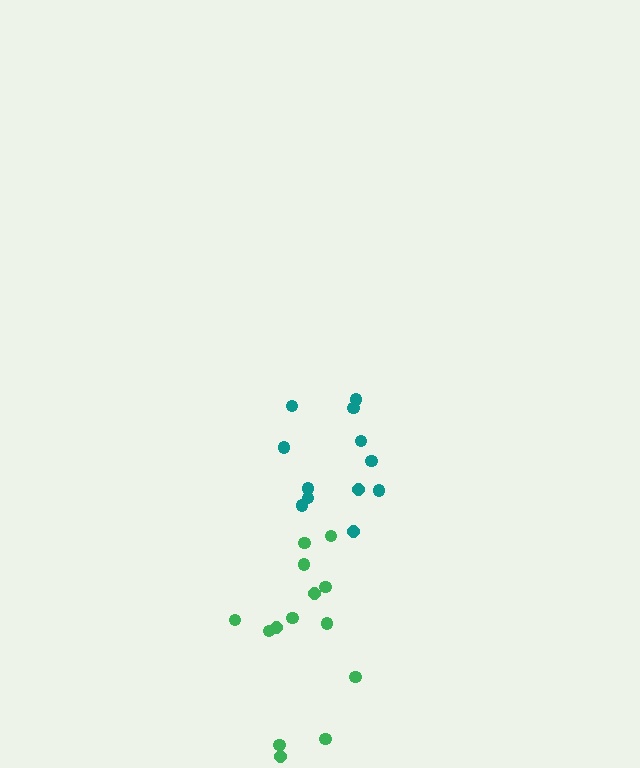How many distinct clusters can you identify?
There are 2 distinct clusters.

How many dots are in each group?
Group 1: 12 dots, Group 2: 14 dots (26 total).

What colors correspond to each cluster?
The clusters are colored: teal, green.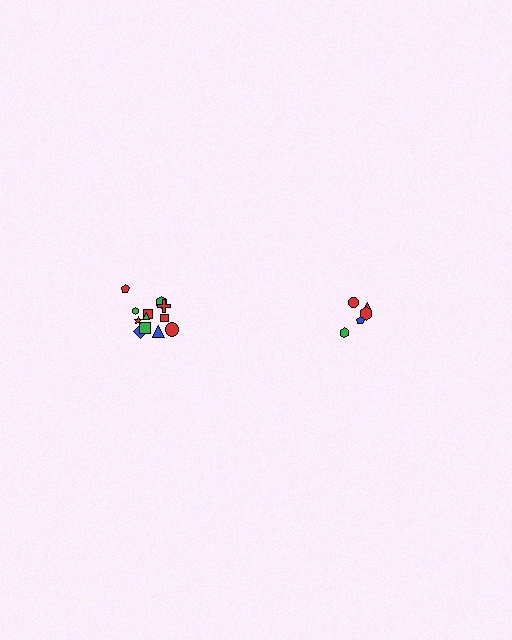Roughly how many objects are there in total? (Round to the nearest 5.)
Roughly 15 objects in total.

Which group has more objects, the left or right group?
The left group.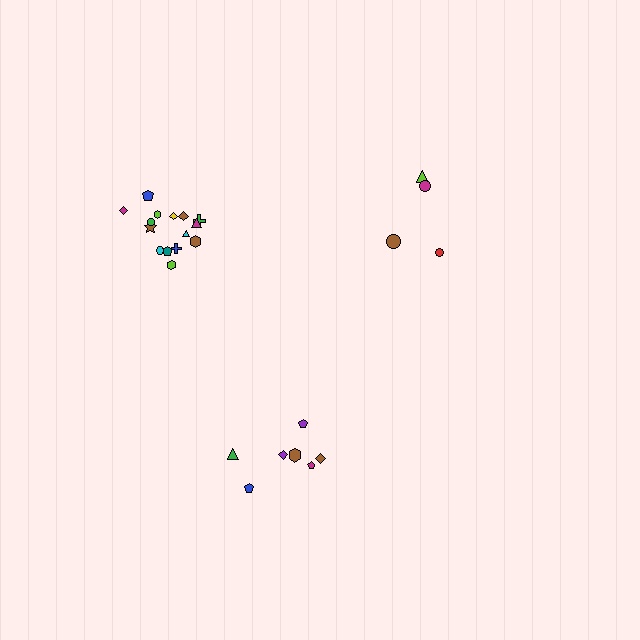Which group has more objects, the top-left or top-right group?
The top-left group.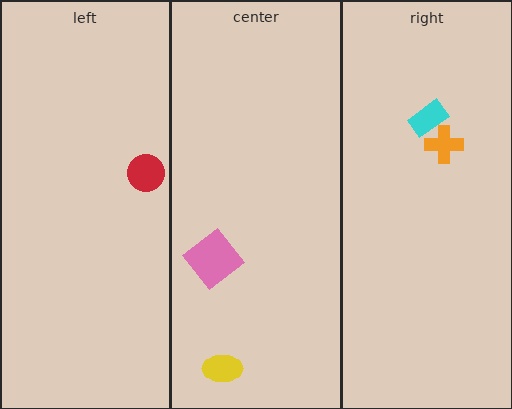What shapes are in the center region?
The pink diamond, the yellow ellipse.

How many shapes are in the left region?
1.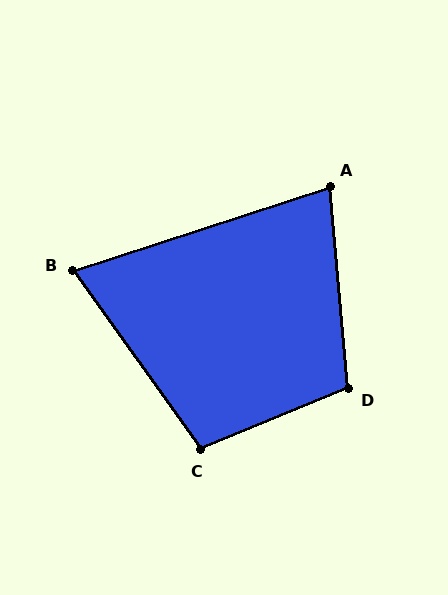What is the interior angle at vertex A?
Approximately 77 degrees (acute).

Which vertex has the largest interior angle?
D, at approximately 108 degrees.